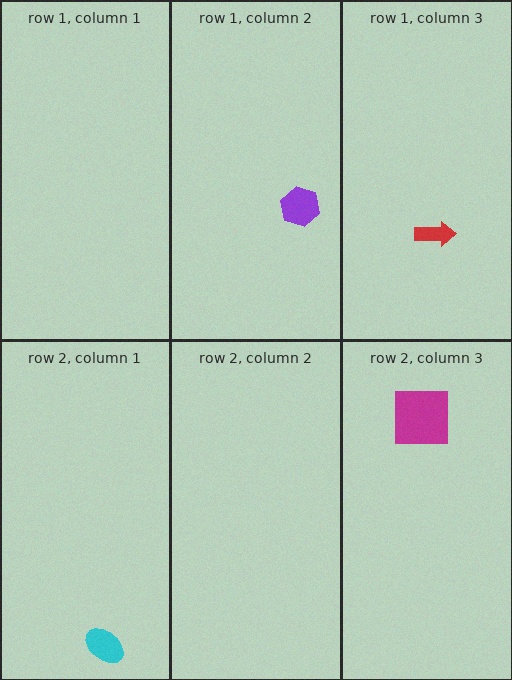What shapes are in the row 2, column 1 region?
The cyan ellipse.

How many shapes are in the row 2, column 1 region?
1.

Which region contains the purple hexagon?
The row 1, column 2 region.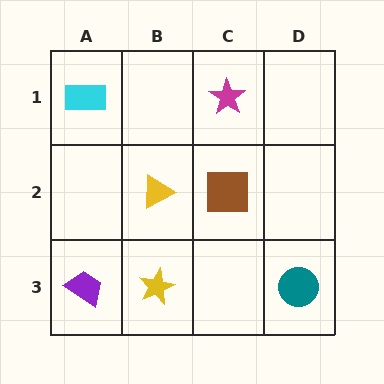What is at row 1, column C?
A magenta star.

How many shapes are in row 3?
3 shapes.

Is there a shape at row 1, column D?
No, that cell is empty.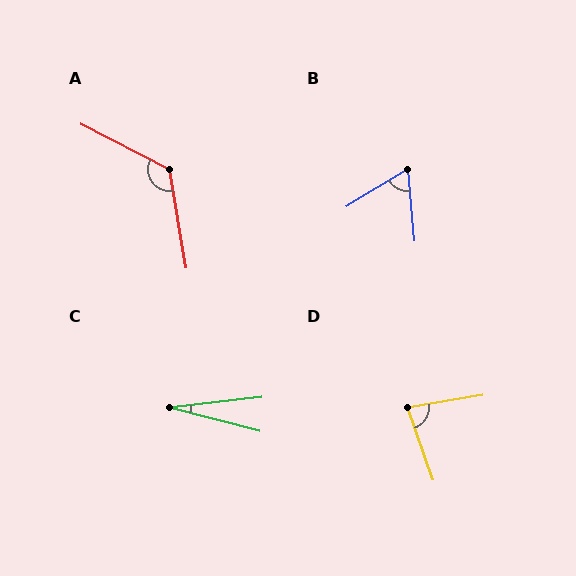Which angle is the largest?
A, at approximately 126 degrees.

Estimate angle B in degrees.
Approximately 64 degrees.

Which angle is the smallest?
C, at approximately 21 degrees.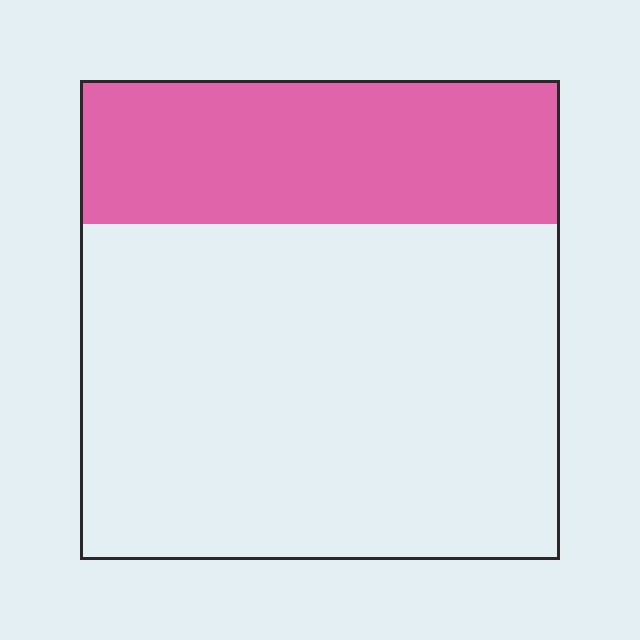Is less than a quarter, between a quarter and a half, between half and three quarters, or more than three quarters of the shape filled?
Between a quarter and a half.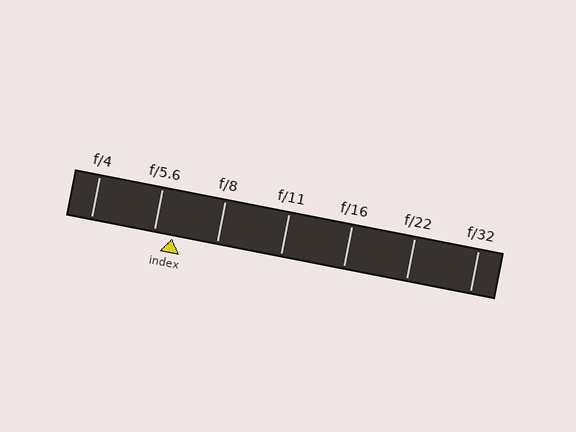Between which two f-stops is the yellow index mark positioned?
The index mark is between f/5.6 and f/8.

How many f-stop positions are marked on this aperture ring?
There are 7 f-stop positions marked.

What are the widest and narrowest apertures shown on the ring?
The widest aperture shown is f/4 and the narrowest is f/32.